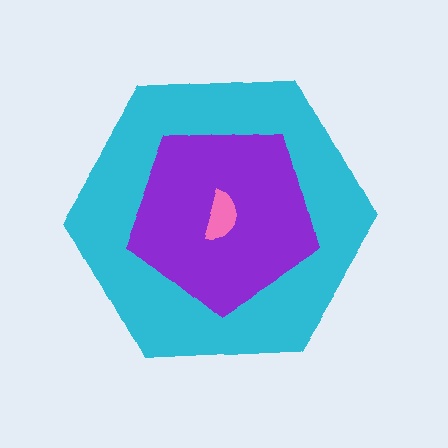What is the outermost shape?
The cyan hexagon.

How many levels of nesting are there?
3.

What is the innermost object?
The pink semicircle.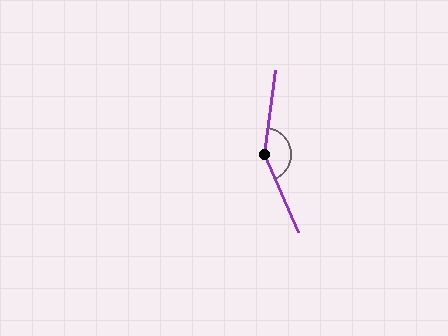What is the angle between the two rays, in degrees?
Approximately 149 degrees.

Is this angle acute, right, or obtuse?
It is obtuse.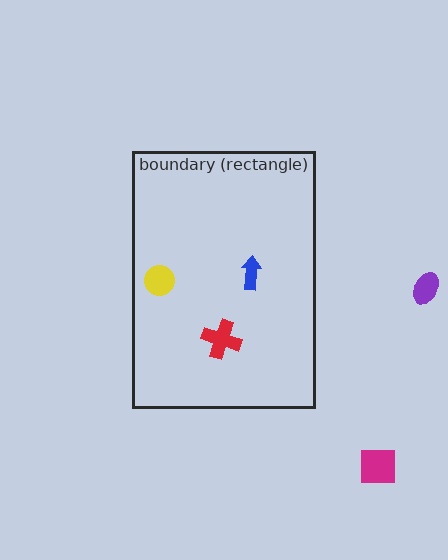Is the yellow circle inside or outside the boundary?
Inside.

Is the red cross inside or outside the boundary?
Inside.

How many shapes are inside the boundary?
3 inside, 2 outside.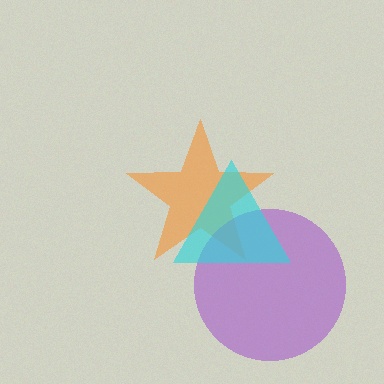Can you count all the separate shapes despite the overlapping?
Yes, there are 3 separate shapes.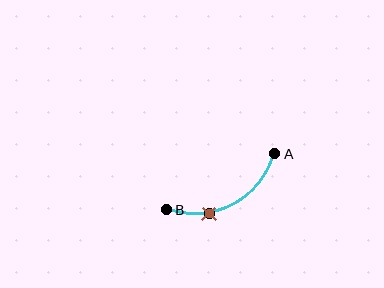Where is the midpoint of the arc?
The arc midpoint is the point on the curve farthest from the straight line joining A and B. It sits below that line.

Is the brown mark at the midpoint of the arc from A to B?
No. The brown mark lies on the arc but is closer to endpoint B. The arc midpoint would be at the point on the curve equidistant along the arc from both A and B.